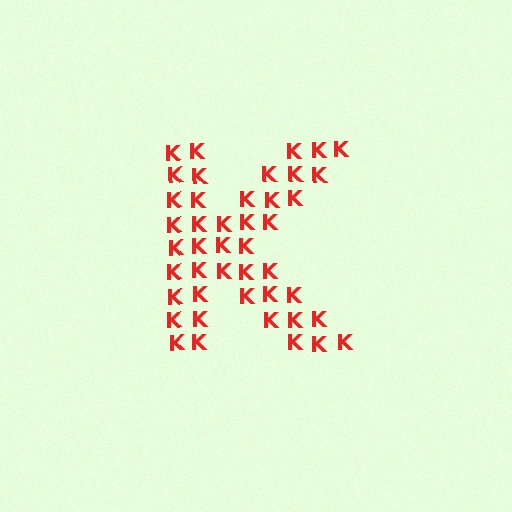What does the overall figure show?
The overall figure shows the letter K.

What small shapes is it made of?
It is made of small letter K's.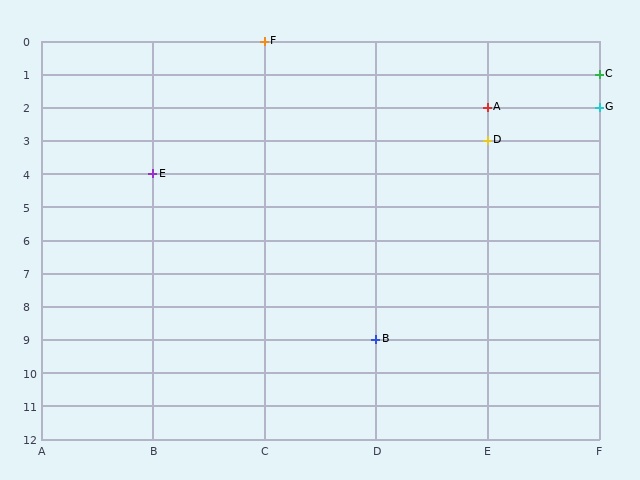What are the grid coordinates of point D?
Point D is at grid coordinates (E, 3).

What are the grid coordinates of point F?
Point F is at grid coordinates (C, 0).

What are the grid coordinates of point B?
Point B is at grid coordinates (D, 9).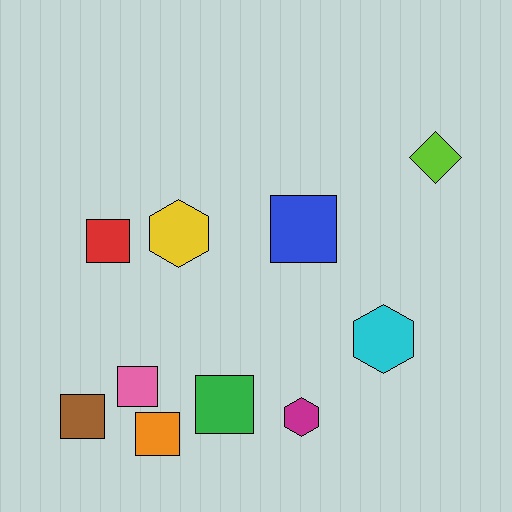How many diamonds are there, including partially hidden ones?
There is 1 diamond.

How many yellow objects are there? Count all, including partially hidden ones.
There is 1 yellow object.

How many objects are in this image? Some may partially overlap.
There are 10 objects.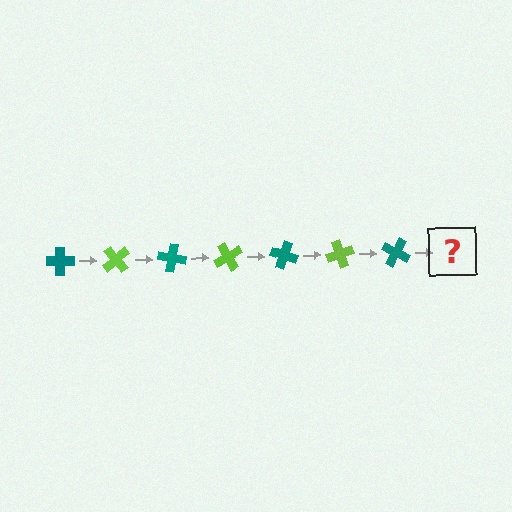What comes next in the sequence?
The next element should be a lime cross, rotated 350 degrees from the start.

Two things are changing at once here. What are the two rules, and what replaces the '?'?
The two rules are that it rotates 50 degrees each step and the color cycles through teal and lime. The '?' should be a lime cross, rotated 350 degrees from the start.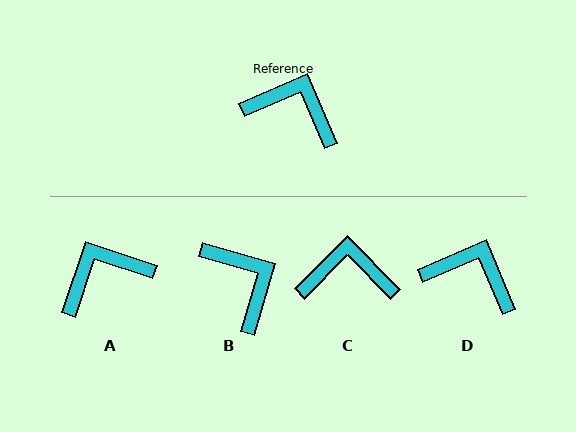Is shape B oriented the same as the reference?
No, it is off by about 39 degrees.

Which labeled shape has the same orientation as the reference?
D.